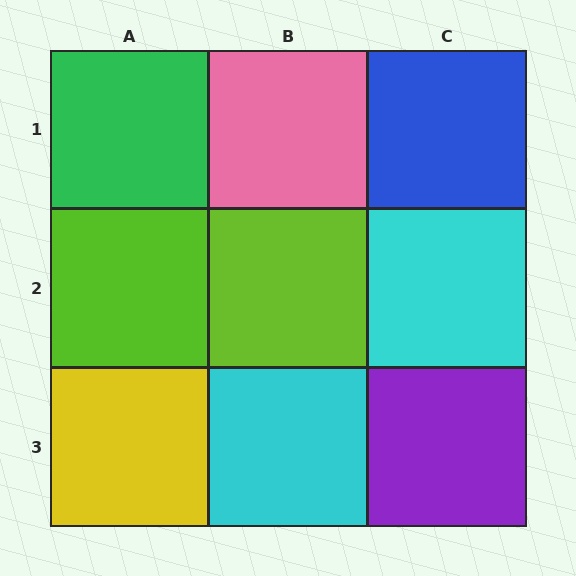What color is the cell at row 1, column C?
Blue.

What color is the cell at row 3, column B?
Cyan.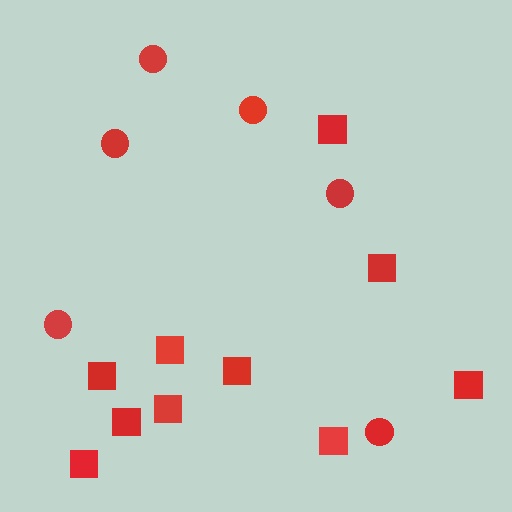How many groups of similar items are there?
There are 2 groups: one group of circles (6) and one group of squares (10).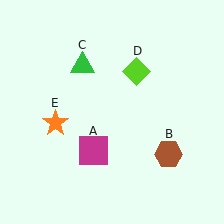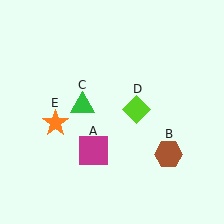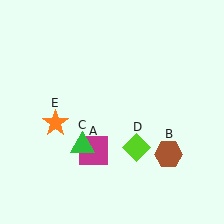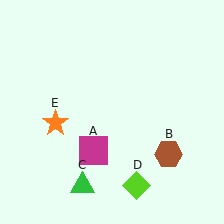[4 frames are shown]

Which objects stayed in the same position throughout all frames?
Magenta square (object A) and brown hexagon (object B) and orange star (object E) remained stationary.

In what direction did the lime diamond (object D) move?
The lime diamond (object D) moved down.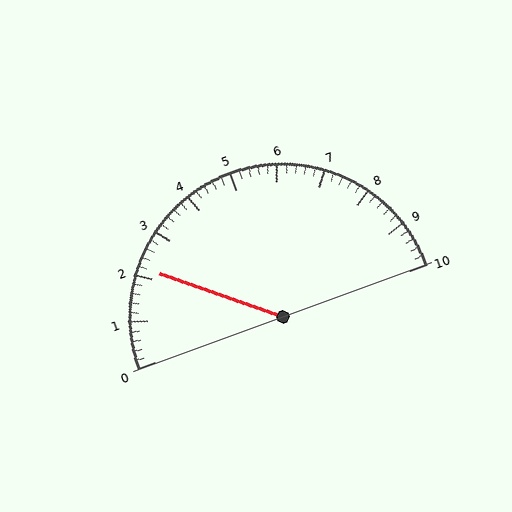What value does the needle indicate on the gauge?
The needle indicates approximately 2.2.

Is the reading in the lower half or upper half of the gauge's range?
The reading is in the lower half of the range (0 to 10).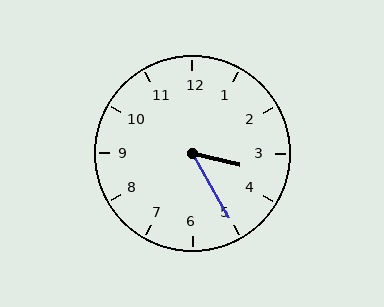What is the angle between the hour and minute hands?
Approximately 48 degrees.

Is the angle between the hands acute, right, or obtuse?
It is acute.